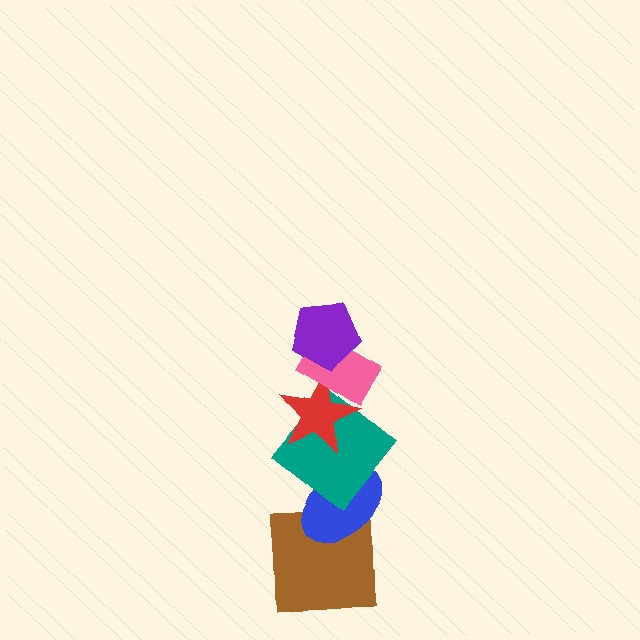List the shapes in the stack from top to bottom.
From top to bottom: the purple pentagon, the pink rectangle, the red star, the teal diamond, the blue ellipse, the brown square.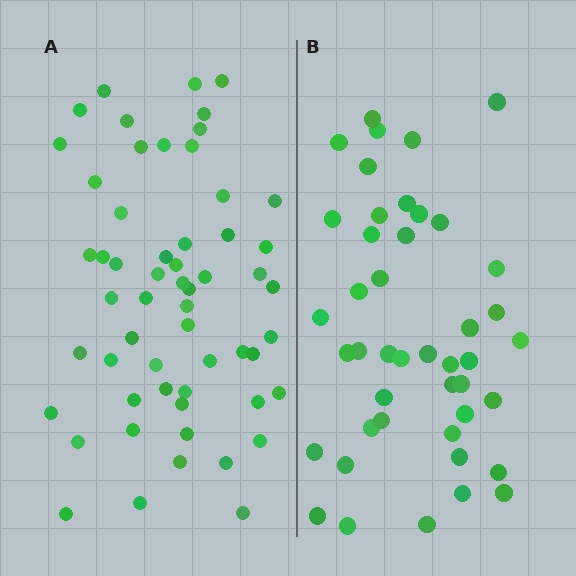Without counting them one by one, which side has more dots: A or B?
Region A (the left region) has more dots.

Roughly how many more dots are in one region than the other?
Region A has approximately 15 more dots than region B.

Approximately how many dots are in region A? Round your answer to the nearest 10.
About 60 dots. (The exact count is 57, which rounds to 60.)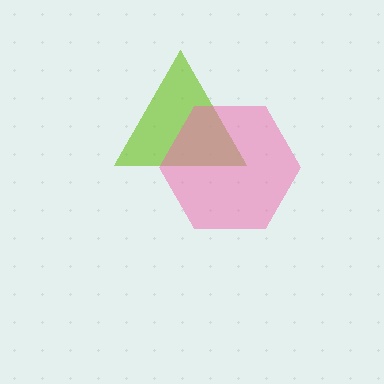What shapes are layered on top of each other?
The layered shapes are: a lime triangle, a pink hexagon.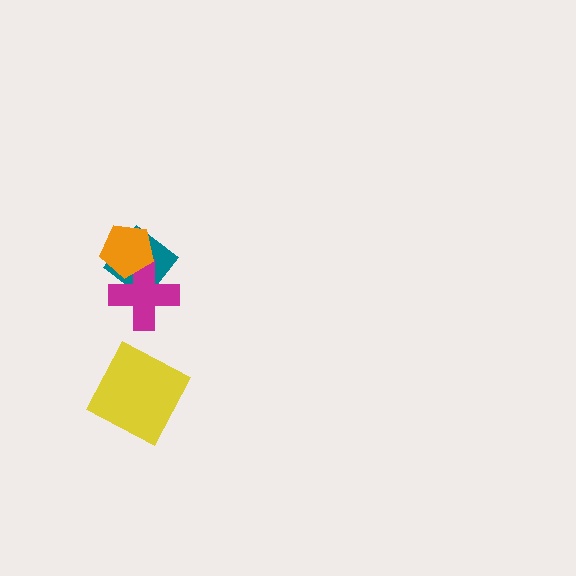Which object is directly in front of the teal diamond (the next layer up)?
The magenta cross is directly in front of the teal diamond.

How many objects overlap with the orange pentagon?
2 objects overlap with the orange pentagon.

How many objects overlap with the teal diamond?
2 objects overlap with the teal diamond.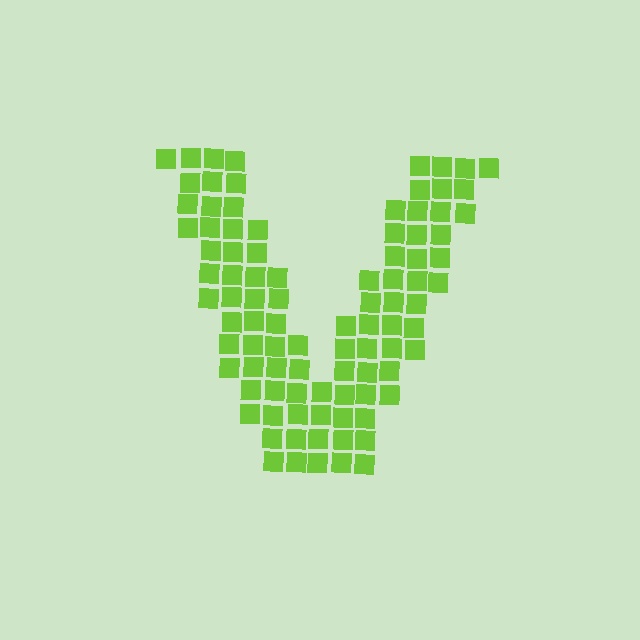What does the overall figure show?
The overall figure shows the letter V.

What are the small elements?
The small elements are squares.